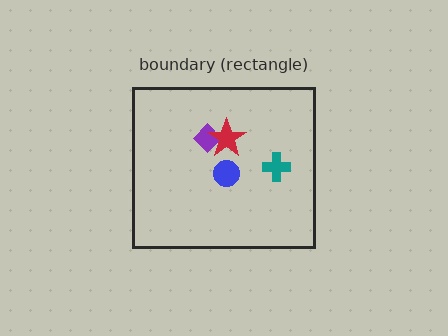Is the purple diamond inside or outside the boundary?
Inside.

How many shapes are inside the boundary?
4 inside, 0 outside.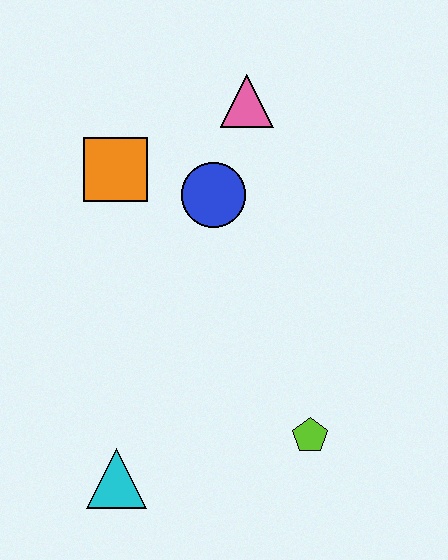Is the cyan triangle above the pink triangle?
No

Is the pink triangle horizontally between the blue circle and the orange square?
No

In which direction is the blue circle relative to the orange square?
The blue circle is to the right of the orange square.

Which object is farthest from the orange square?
The lime pentagon is farthest from the orange square.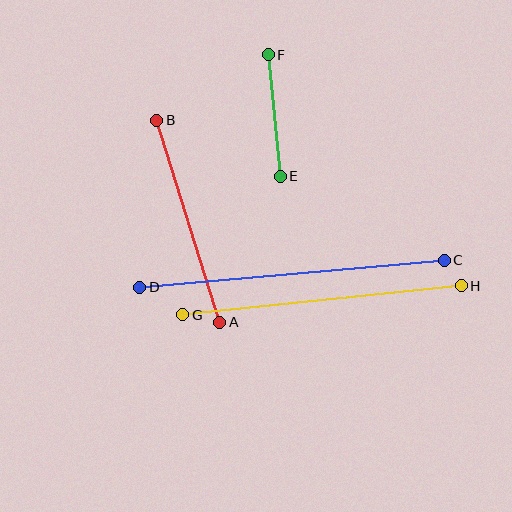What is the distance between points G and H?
The distance is approximately 280 pixels.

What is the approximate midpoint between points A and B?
The midpoint is at approximately (188, 221) pixels.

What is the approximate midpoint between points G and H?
The midpoint is at approximately (322, 300) pixels.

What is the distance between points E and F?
The distance is approximately 122 pixels.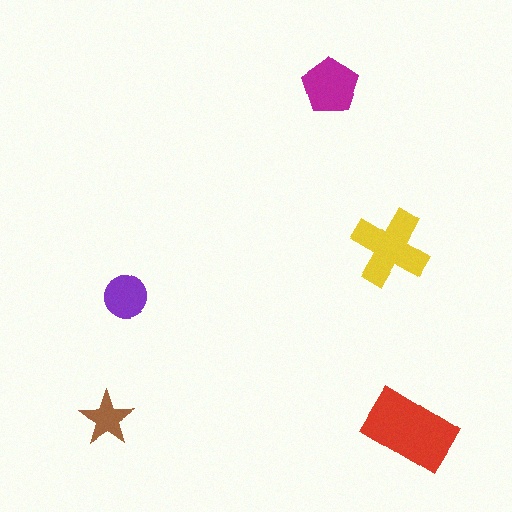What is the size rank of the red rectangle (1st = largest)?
1st.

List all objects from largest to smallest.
The red rectangle, the yellow cross, the magenta pentagon, the purple circle, the brown star.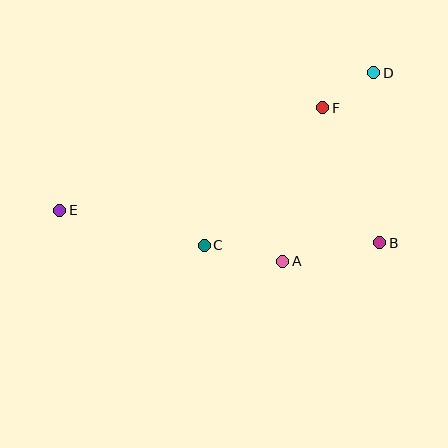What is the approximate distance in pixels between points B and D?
The distance between B and D is approximately 170 pixels.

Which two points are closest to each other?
Points D and F are closest to each other.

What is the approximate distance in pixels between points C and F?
The distance between C and F is approximately 181 pixels.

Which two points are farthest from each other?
Points D and E are farthest from each other.